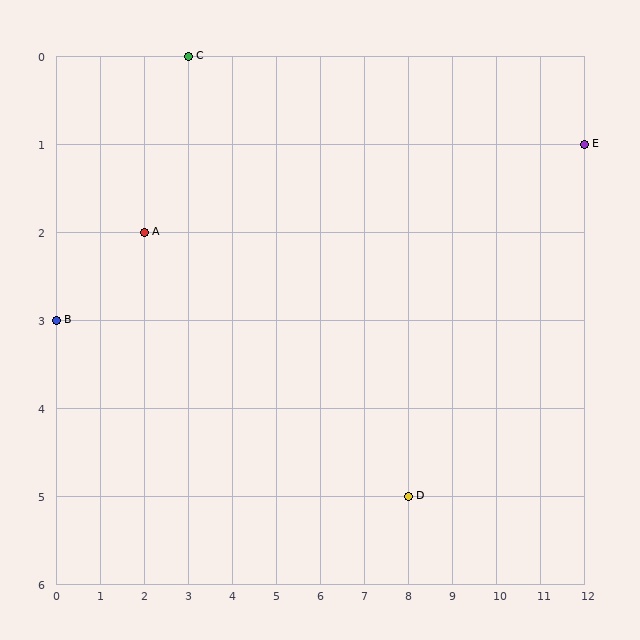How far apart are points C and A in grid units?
Points C and A are 1 column and 2 rows apart (about 2.2 grid units diagonally).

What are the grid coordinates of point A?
Point A is at grid coordinates (2, 2).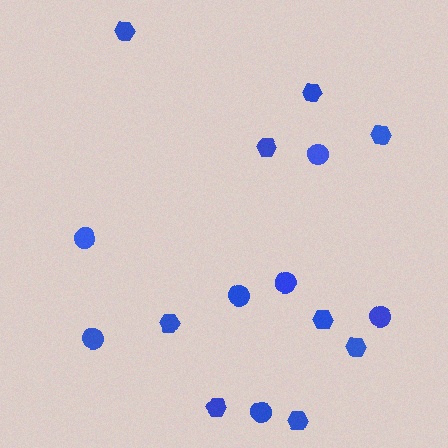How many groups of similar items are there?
There are 2 groups: one group of circles (7) and one group of hexagons (9).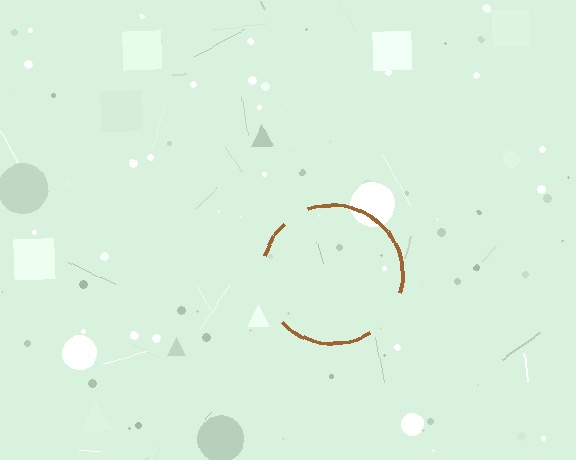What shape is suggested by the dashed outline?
The dashed outline suggests a circle.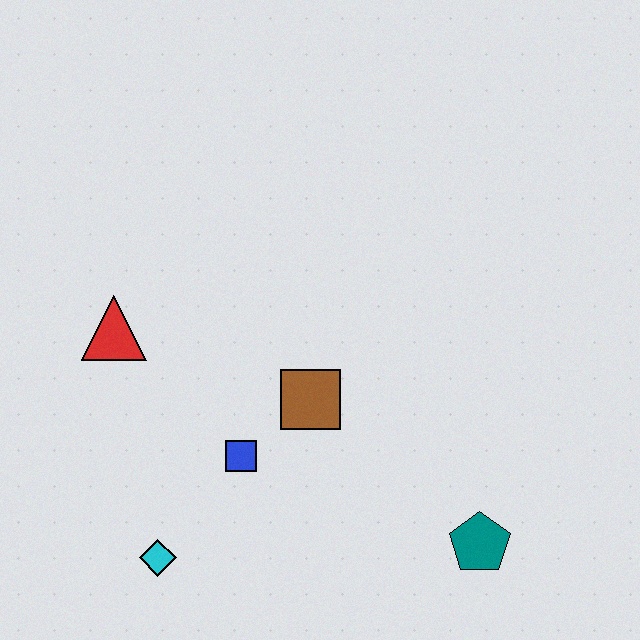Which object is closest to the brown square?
The blue square is closest to the brown square.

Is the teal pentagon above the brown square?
No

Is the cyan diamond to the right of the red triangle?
Yes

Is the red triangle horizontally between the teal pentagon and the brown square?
No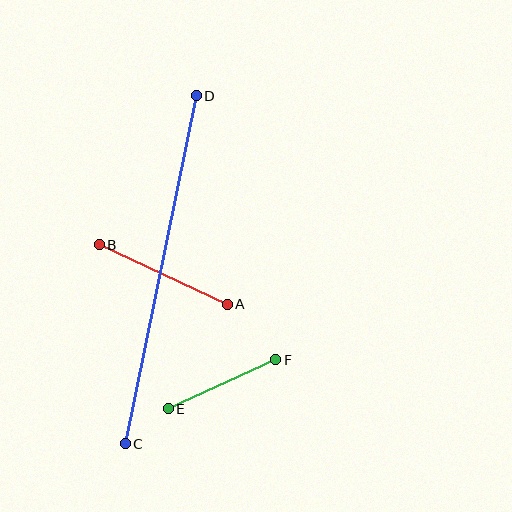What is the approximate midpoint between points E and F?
The midpoint is at approximately (222, 384) pixels.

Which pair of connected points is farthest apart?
Points C and D are farthest apart.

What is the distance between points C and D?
The distance is approximately 355 pixels.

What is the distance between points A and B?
The distance is approximately 141 pixels.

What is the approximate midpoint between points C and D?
The midpoint is at approximately (161, 270) pixels.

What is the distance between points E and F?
The distance is approximately 118 pixels.